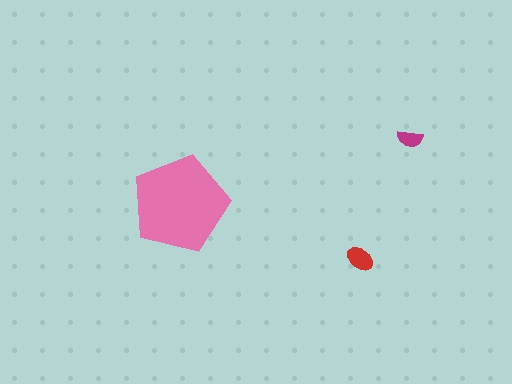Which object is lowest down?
The red ellipse is bottommost.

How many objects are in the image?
There are 3 objects in the image.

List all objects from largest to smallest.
The pink pentagon, the red ellipse, the magenta semicircle.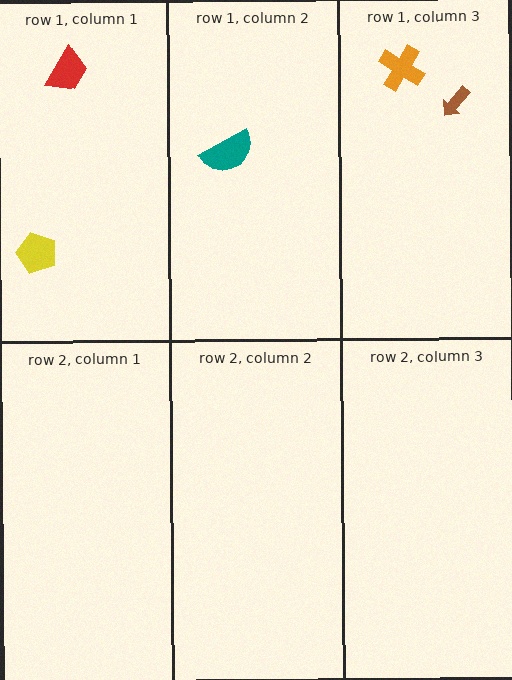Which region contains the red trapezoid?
The row 1, column 1 region.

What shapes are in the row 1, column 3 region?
The brown arrow, the orange cross.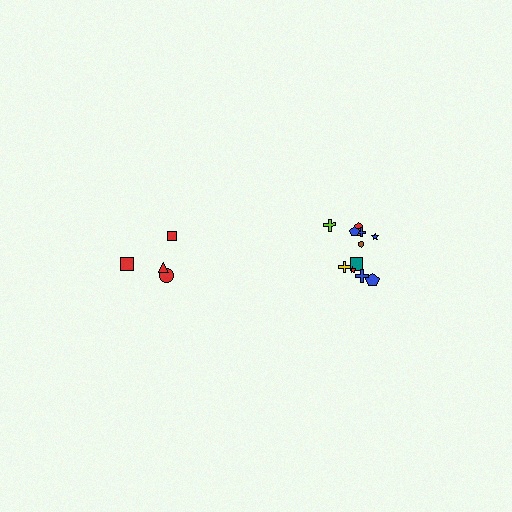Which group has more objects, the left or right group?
The right group.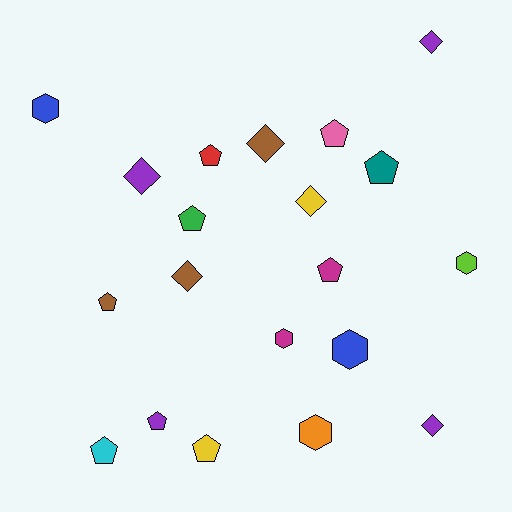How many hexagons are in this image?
There are 5 hexagons.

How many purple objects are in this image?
There are 4 purple objects.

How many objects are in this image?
There are 20 objects.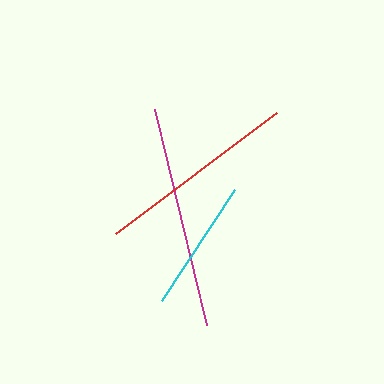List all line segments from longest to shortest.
From longest to shortest: magenta, red, cyan.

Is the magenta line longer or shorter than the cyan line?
The magenta line is longer than the cyan line.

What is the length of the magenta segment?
The magenta segment is approximately 222 pixels long.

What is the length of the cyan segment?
The cyan segment is approximately 133 pixels long.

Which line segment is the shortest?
The cyan line is the shortest at approximately 133 pixels.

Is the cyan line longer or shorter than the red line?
The red line is longer than the cyan line.